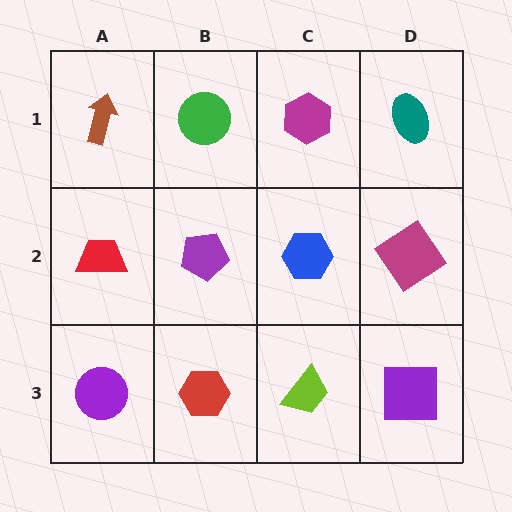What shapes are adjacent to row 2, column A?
A brown arrow (row 1, column A), a purple circle (row 3, column A), a purple pentagon (row 2, column B).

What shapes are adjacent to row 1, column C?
A blue hexagon (row 2, column C), a green circle (row 1, column B), a teal ellipse (row 1, column D).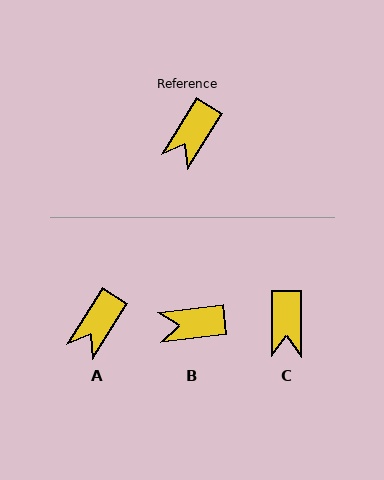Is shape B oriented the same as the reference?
No, it is off by about 51 degrees.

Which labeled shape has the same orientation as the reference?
A.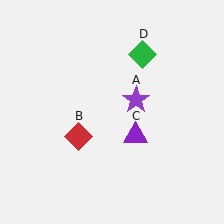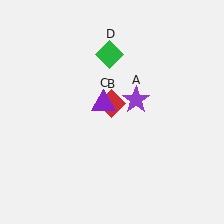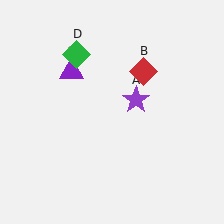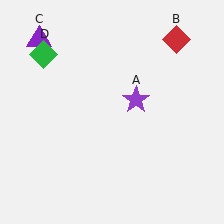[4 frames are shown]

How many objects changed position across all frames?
3 objects changed position: red diamond (object B), purple triangle (object C), green diamond (object D).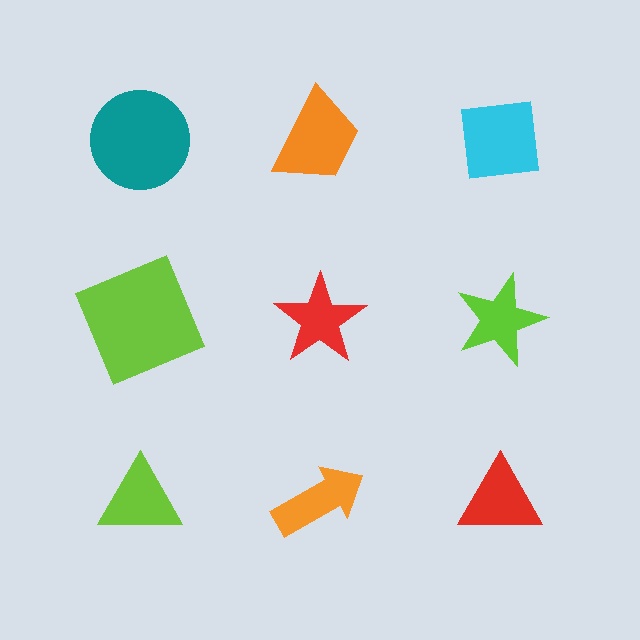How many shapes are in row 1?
3 shapes.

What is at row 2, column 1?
A lime square.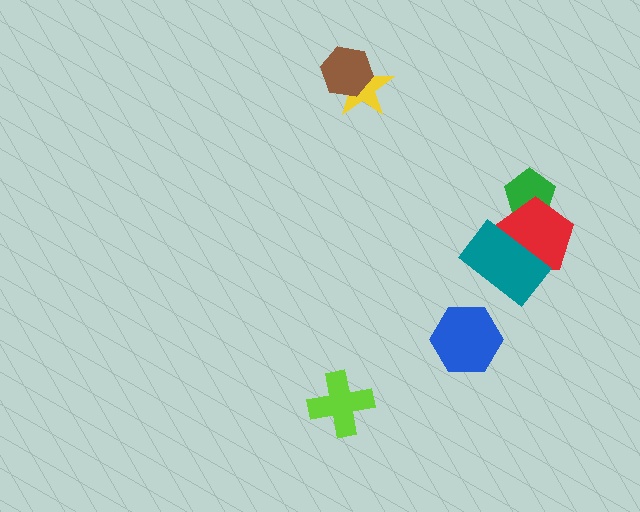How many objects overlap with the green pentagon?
1 object overlaps with the green pentagon.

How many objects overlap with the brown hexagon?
1 object overlaps with the brown hexagon.